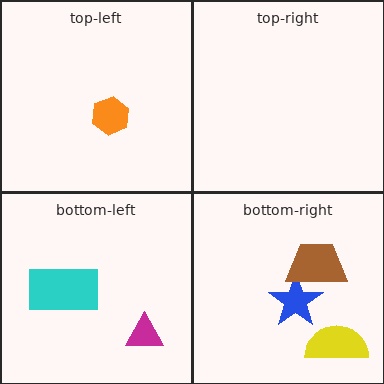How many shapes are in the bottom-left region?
2.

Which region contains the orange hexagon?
The top-left region.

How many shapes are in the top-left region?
1.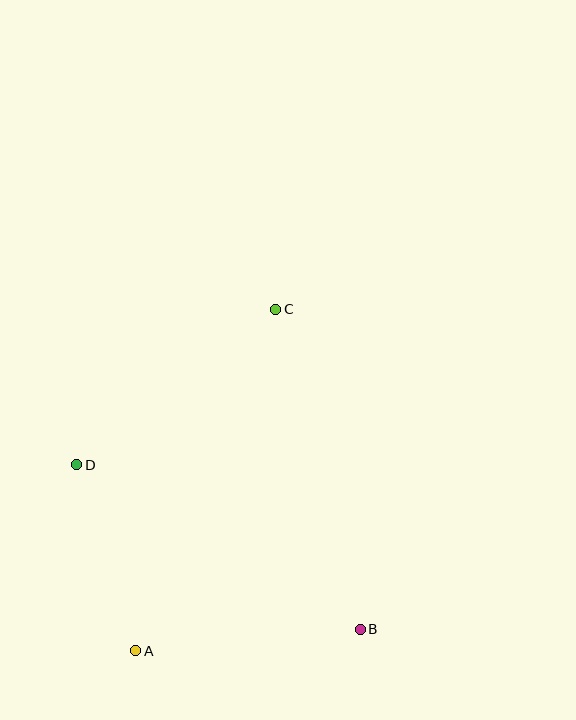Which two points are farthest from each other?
Points A and C are farthest from each other.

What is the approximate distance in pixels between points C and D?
The distance between C and D is approximately 253 pixels.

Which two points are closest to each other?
Points A and D are closest to each other.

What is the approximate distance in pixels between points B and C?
The distance between B and C is approximately 331 pixels.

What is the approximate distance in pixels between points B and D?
The distance between B and D is approximately 327 pixels.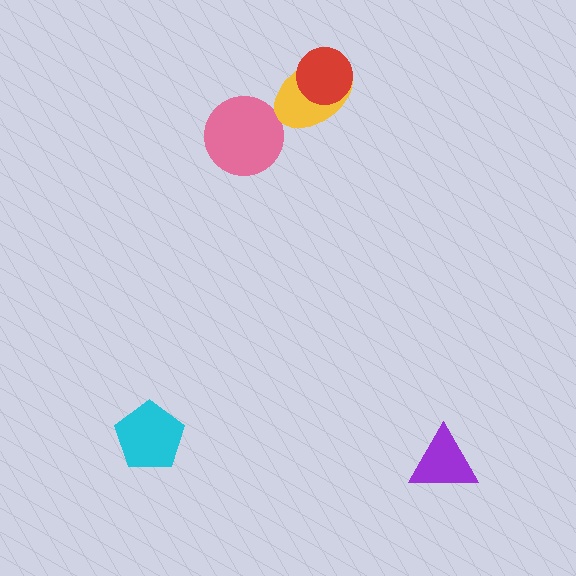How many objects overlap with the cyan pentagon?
0 objects overlap with the cyan pentagon.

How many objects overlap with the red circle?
1 object overlaps with the red circle.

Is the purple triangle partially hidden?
No, no other shape covers it.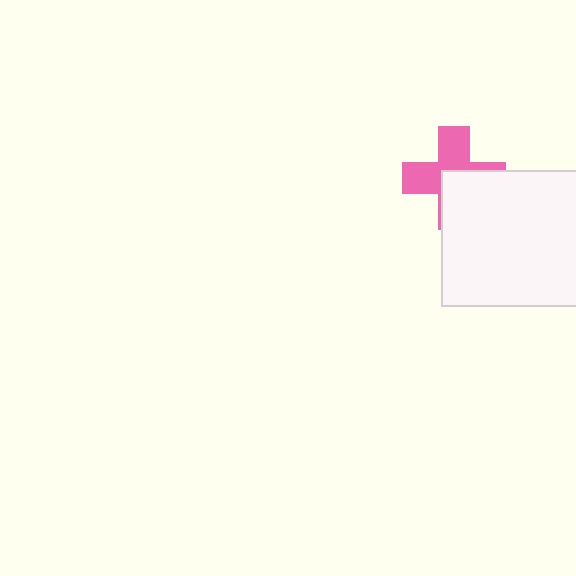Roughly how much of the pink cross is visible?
About half of it is visible (roughly 55%).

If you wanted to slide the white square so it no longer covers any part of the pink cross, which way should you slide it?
Slide it toward the lower-right — that is the most direct way to separate the two shapes.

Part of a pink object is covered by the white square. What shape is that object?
It is a cross.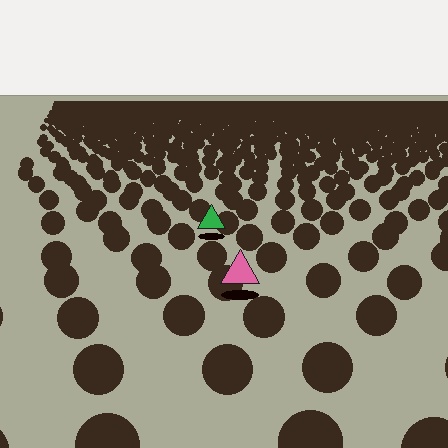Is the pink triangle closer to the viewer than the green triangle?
Yes. The pink triangle is closer — you can tell from the texture gradient: the ground texture is coarser near it.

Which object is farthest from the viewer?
The green triangle is farthest from the viewer. It appears smaller and the ground texture around it is denser.